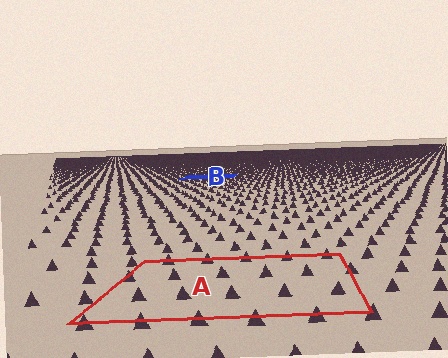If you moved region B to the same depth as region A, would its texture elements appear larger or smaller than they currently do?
They would appear larger. At a closer depth, the same texture elements are projected at a bigger on-screen size.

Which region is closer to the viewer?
Region A is closer. The texture elements there are larger and more spread out.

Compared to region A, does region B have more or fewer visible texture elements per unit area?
Region B has more texture elements per unit area — they are packed more densely because it is farther away.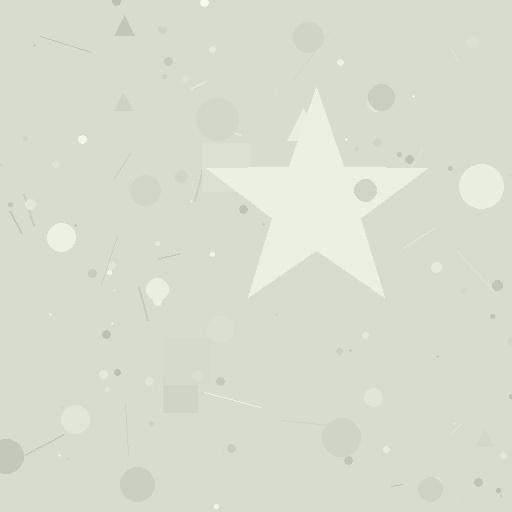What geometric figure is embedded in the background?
A star is embedded in the background.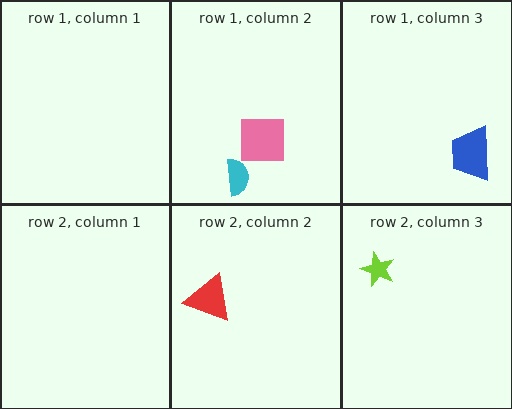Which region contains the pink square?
The row 1, column 2 region.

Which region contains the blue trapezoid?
The row 1, column 3 region.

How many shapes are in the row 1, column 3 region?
1.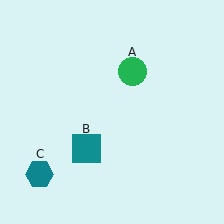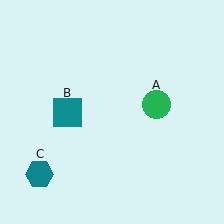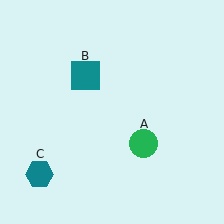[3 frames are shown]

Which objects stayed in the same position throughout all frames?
Teal hexagon (object C) remained stationary.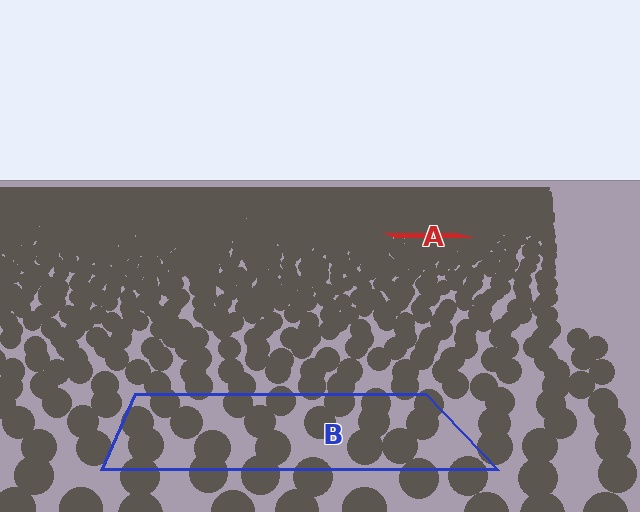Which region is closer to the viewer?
Region B is closer. The texture elements there are larger and more spread out.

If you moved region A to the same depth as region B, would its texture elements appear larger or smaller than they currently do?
They would appear larger. At a closer depth, the same texture elements are projected at a bigger on-screen size.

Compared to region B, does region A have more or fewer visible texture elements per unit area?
Region A has more texture elements per unit area — they are packed more densely because it is farther away.